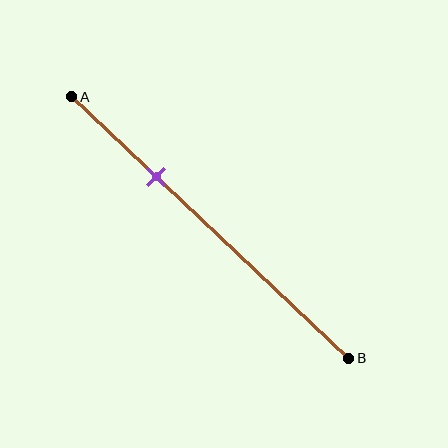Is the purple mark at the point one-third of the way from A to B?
Yes, the mark is approximately at the one-third point.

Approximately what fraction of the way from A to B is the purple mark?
The purple mark is approximately 30% of the way from A to B.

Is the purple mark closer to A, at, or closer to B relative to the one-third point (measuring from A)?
The purple mark is approximately at the one-third point of segment AB.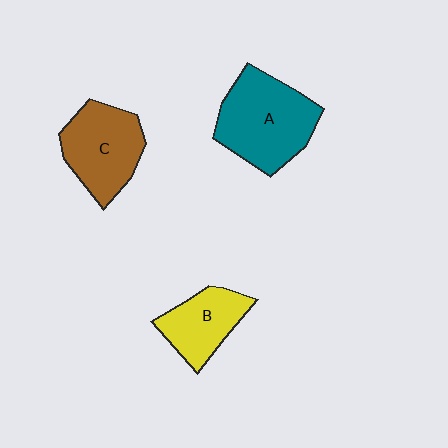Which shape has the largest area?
Shape A (teal).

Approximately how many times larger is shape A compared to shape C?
Approximately 1.2 times.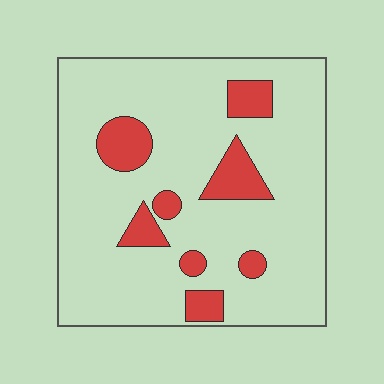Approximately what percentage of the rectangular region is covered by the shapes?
Approximately 15%.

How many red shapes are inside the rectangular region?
8.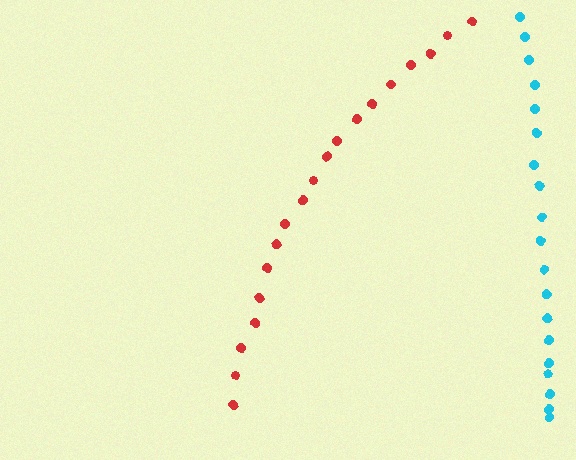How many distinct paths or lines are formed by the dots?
There are 2 distinct paths.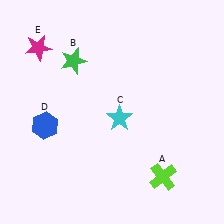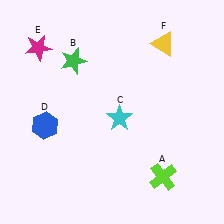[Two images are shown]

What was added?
A yellow triangle (F) was added in Image 2.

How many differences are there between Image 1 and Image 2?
There is 1 difference between the two images.